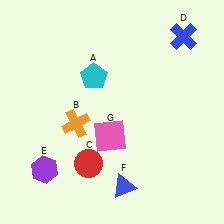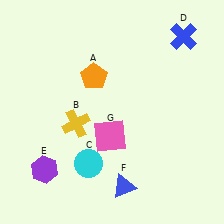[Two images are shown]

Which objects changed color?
A changed from cyan to orange. B changed from orange to yellow. C changed from red to cyan.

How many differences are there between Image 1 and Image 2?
There are 3 differences between the two images.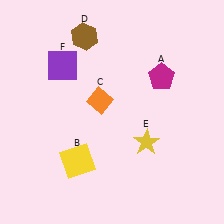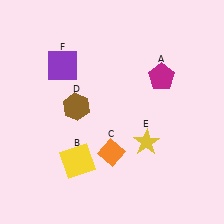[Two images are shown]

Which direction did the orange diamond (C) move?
The orange diamond (C) moved down.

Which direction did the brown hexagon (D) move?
The brown hexagon (D) moved down.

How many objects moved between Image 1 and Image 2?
2 objects moved between the two images.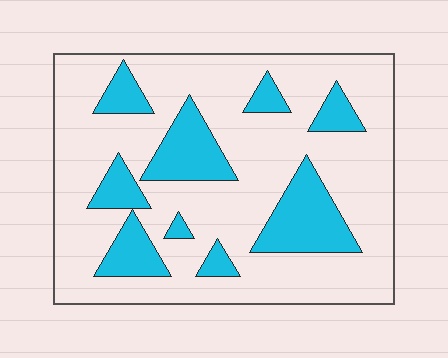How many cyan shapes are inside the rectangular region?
9.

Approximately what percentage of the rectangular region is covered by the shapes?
Approximately 25%.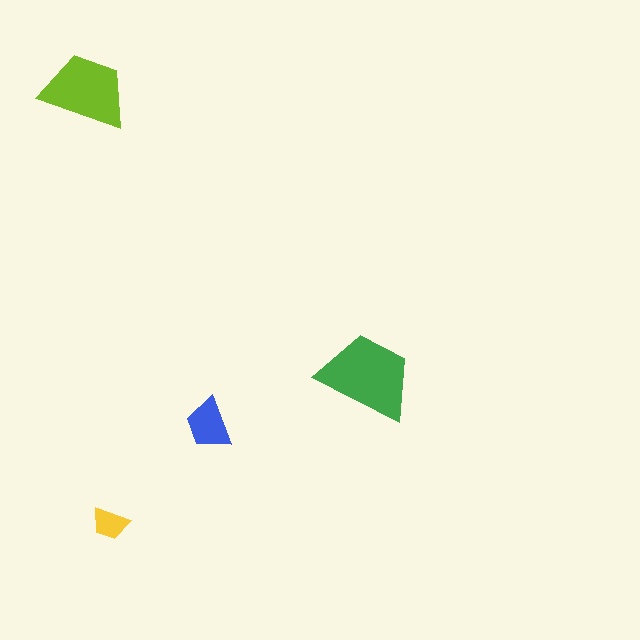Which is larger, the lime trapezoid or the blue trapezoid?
The lime one.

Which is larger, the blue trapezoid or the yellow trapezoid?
The blue one.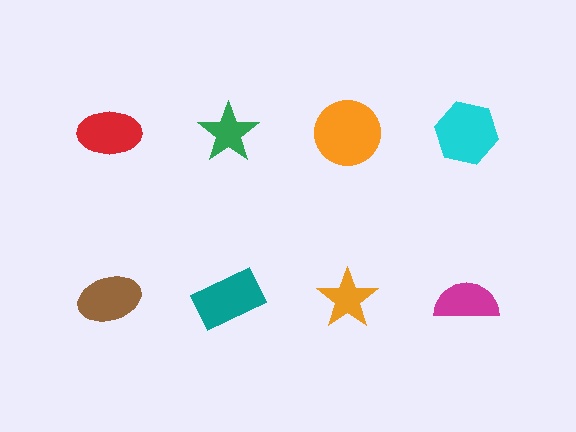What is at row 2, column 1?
A brown ellipse.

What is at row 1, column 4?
A cyan hexagon.